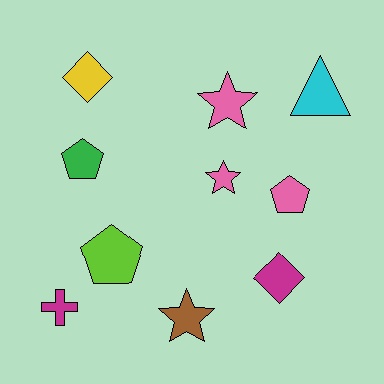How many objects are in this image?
There are 10 objects.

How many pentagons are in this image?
There are 3 pentagons.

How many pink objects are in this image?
There are 3 pink objects.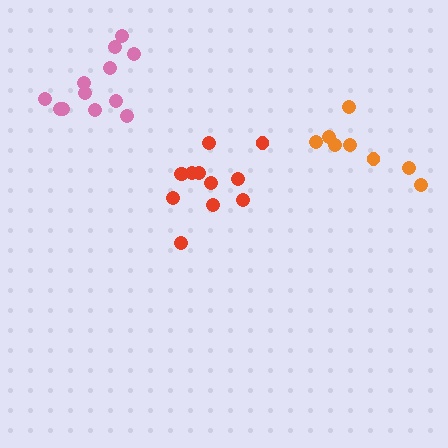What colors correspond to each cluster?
The clusters are colored: pink, orange, red.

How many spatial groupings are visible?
There are 3 spatial groupings.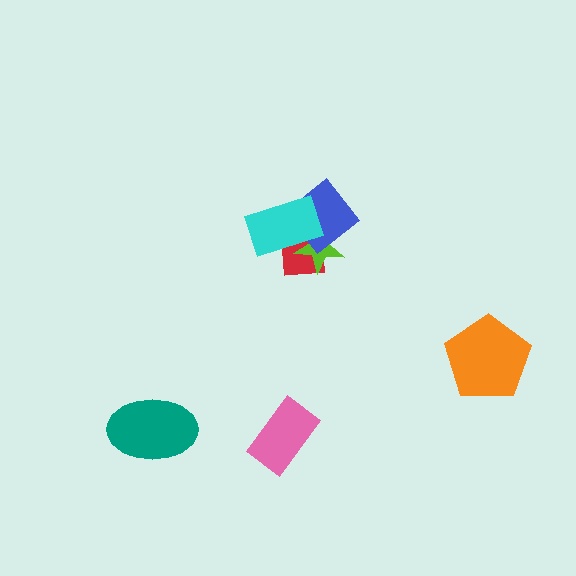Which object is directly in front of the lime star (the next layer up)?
The blue diamond is directly in front of the lime star.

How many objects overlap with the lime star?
3 objects overlap with the lime star.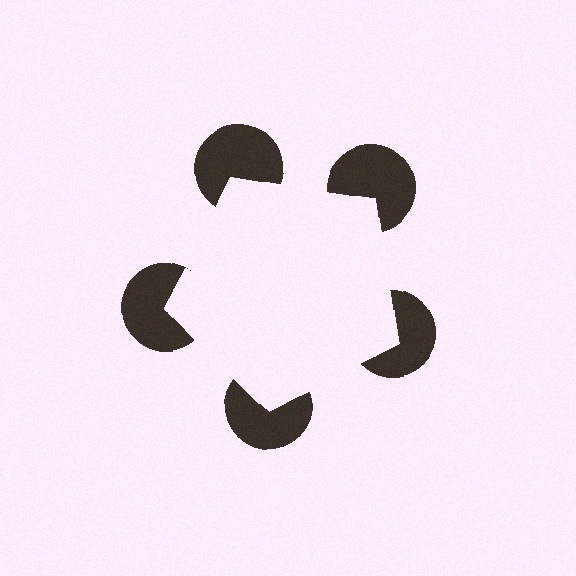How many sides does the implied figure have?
5 sides.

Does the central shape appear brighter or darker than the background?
It typically appears slightly brighter than the background, even though no actual brightness change is drawn.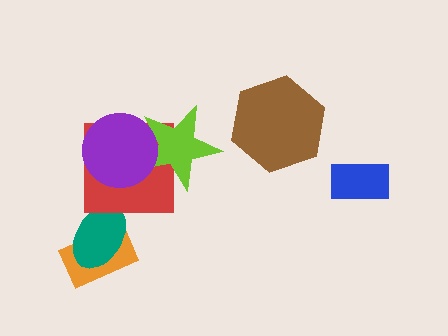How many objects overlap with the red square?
2 objects overlap with the red square.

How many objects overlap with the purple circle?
2 objects overlap with the purple circle.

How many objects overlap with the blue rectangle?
0 objects overlap with the blue rectangle.